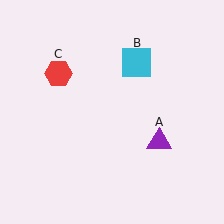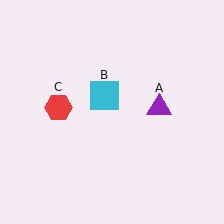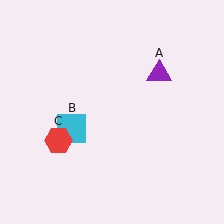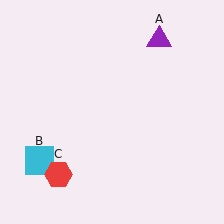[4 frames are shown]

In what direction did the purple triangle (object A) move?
The purple triangle (object A) moved up.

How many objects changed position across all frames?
3 objects changed position: purple triangle (object A), cyan square (object B), red hexagon (object C).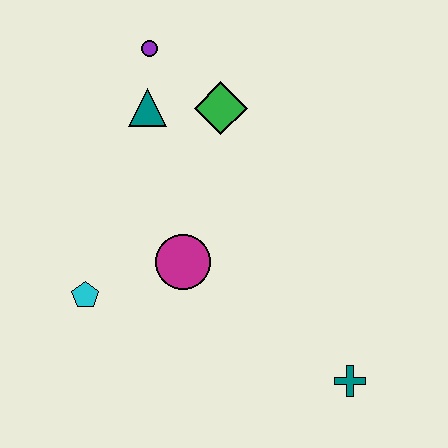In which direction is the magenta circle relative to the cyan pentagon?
The magenta circle is to the right of the cyan pentagon.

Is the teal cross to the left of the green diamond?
No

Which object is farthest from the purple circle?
The teal cross is farthest from the purple circle.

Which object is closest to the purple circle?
The teal triangle is closest to the purple circle.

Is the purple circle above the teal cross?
Yes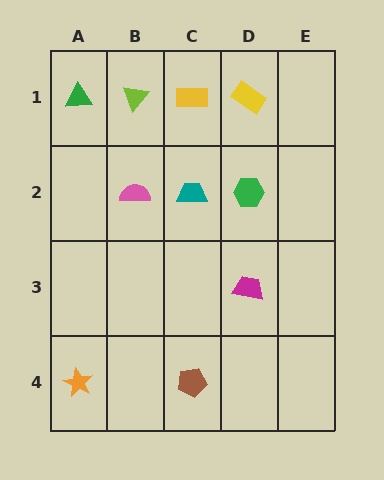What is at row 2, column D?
A green hexagon.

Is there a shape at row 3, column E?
No, that cell is empty.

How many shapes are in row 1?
4 shapes.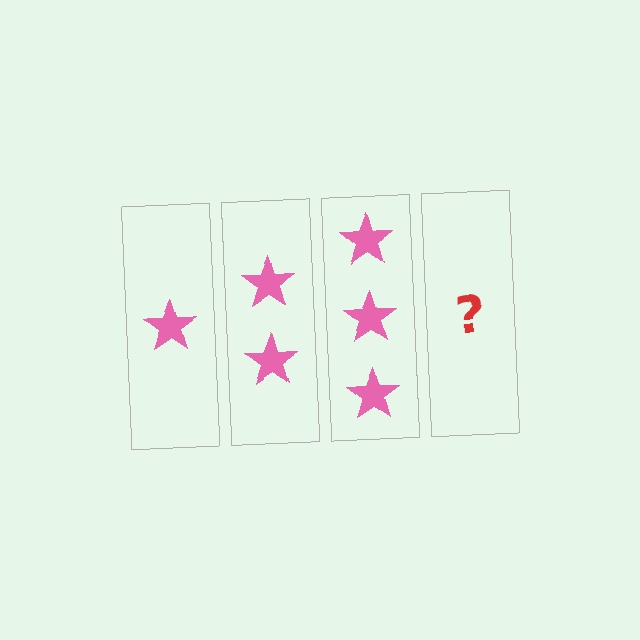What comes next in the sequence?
The next element should be 4 stars.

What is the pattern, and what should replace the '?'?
The pattern is that each step adds one more star. The '?' should be 4 stars.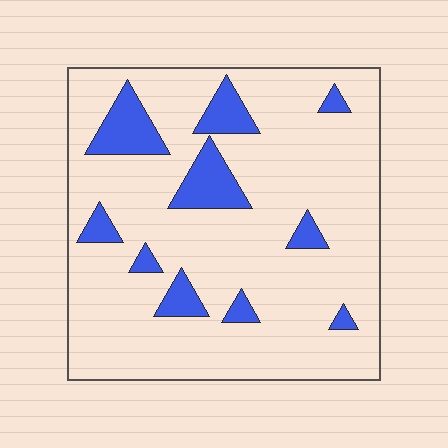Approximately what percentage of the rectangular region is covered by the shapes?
Approximately 15%.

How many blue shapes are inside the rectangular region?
10.